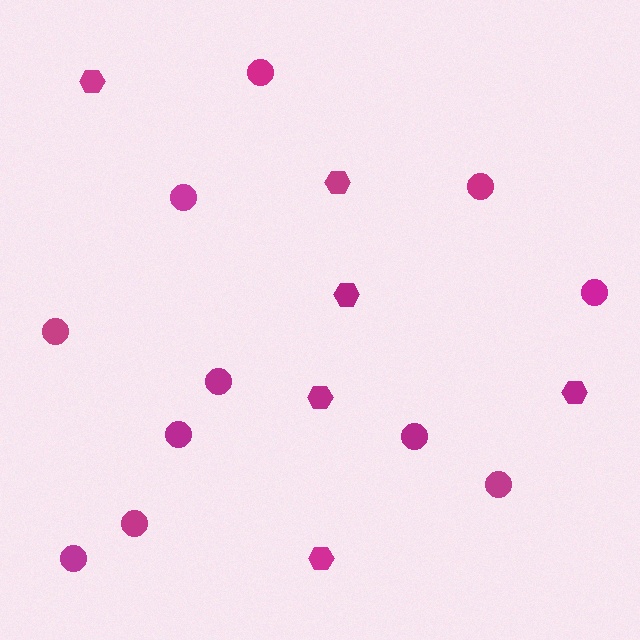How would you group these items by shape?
There are 2 groups: one group of circles (11) and one group of hexagons (6).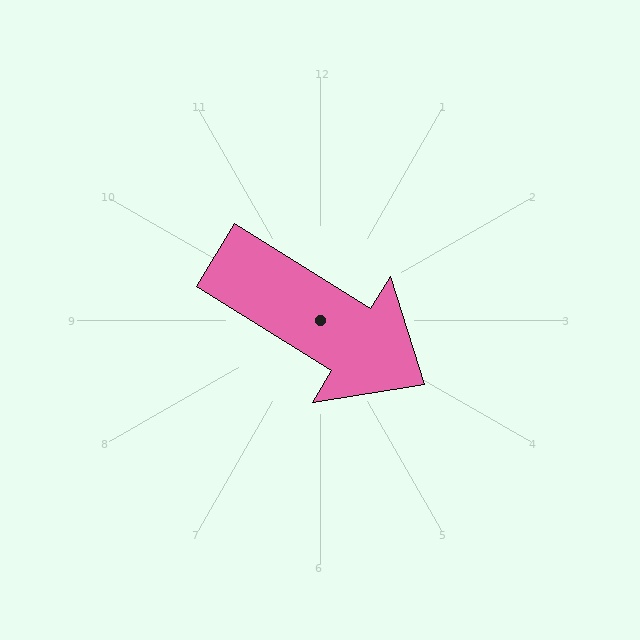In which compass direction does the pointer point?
Southeast.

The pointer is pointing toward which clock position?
Roughly 4 o'clock.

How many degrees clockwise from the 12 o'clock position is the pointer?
Approximately 122 degrees.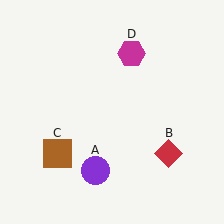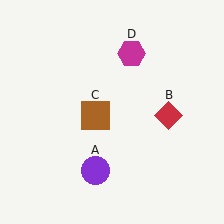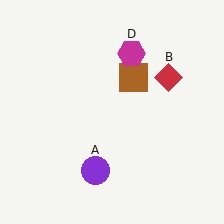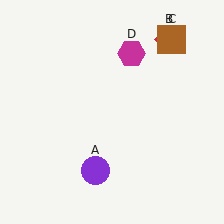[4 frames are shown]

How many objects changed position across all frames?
2 objects changed position: red diamond (object B), brown square (object C).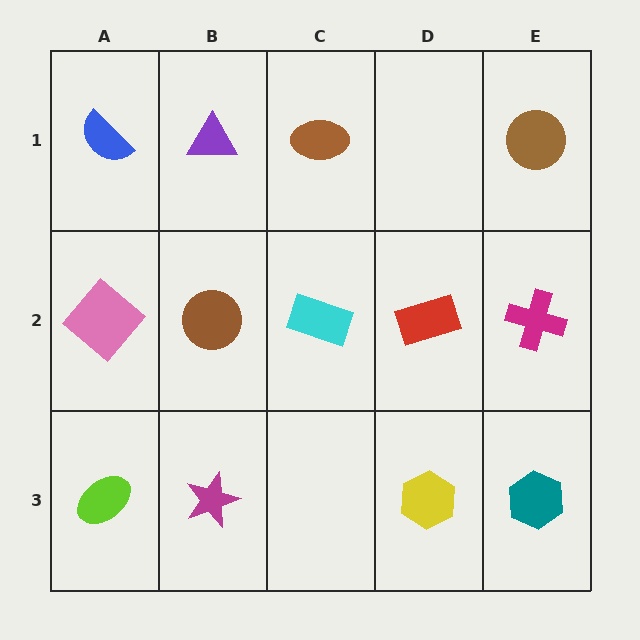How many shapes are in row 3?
4 shapes.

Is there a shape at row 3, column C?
No, that cell is empty.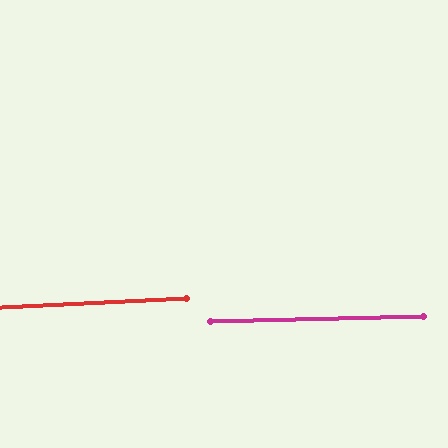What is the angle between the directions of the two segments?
Approximately 1 degree.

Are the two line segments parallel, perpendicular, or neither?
Parallel — their directions differ by only 1.5°.